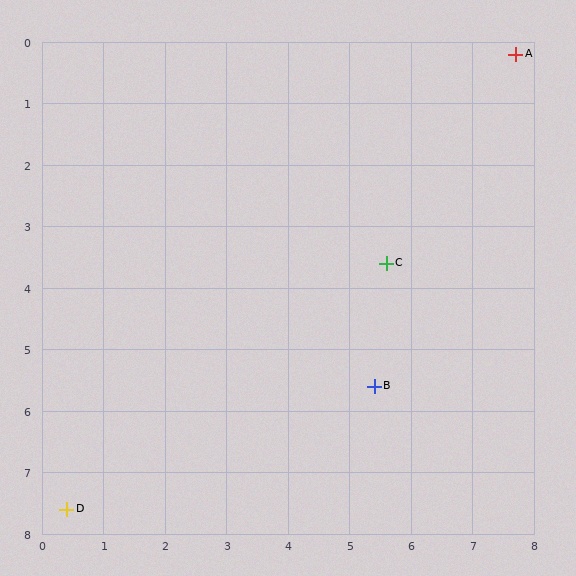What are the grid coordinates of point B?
Point B is at approximately (5.4, 5.6).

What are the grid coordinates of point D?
Point D is at approximately (0.4, 7.6).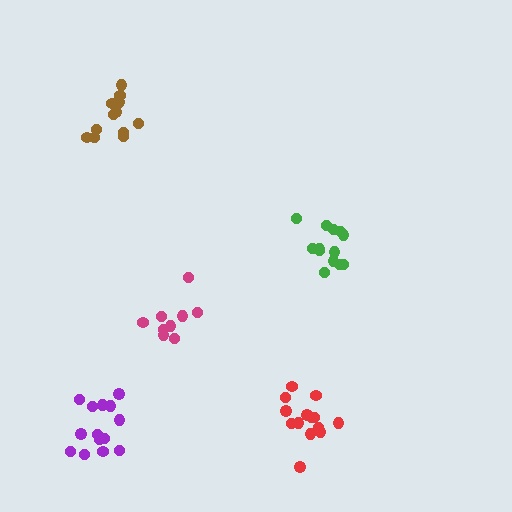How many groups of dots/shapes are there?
There are 5 groups.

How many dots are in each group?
Group 1: 9 dots, Group 2: 13 dots, Group 3: 13 dots, Group 4: 14 dots, Group 5: 14 dots (63 total).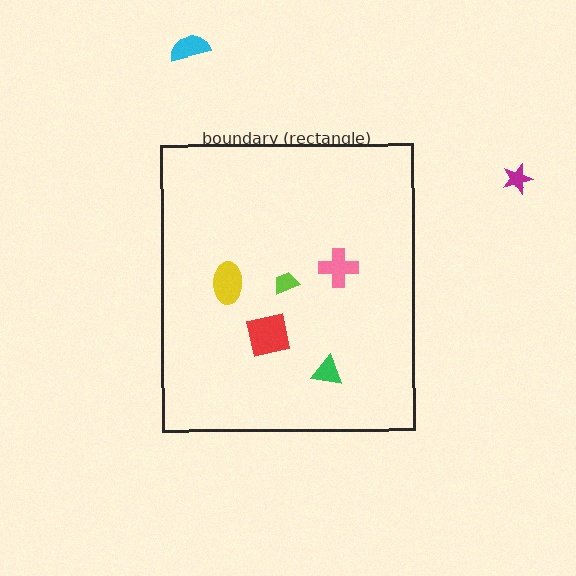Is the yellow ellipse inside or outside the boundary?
Inside.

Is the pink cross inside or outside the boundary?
Inside.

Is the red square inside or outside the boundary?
Inside.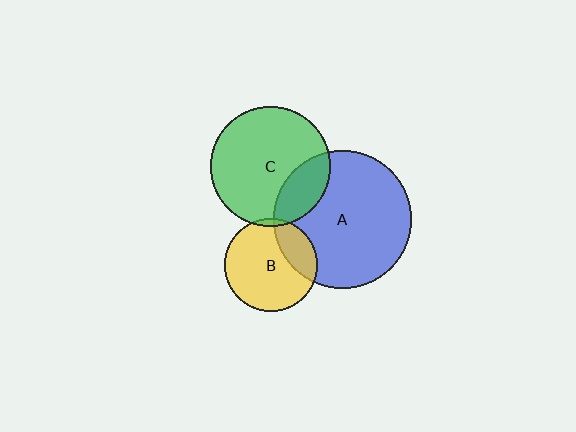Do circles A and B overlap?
Yes.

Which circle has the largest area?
Circle A (blue).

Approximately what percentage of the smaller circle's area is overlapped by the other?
Approximately 25%.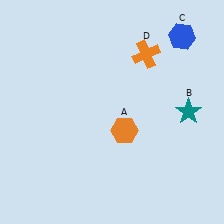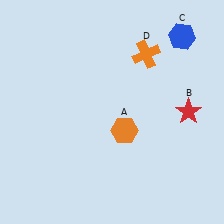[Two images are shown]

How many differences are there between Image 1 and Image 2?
There is 1 difference between the two images.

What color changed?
The star (B) changed from teal in Image 1 to red in Image 2.